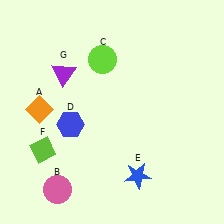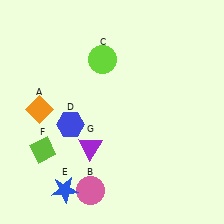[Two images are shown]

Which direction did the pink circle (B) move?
The pink circle (B) moved right.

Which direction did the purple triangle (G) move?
The purple triangle (G) moved down.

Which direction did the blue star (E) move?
The blue star (E) moved left.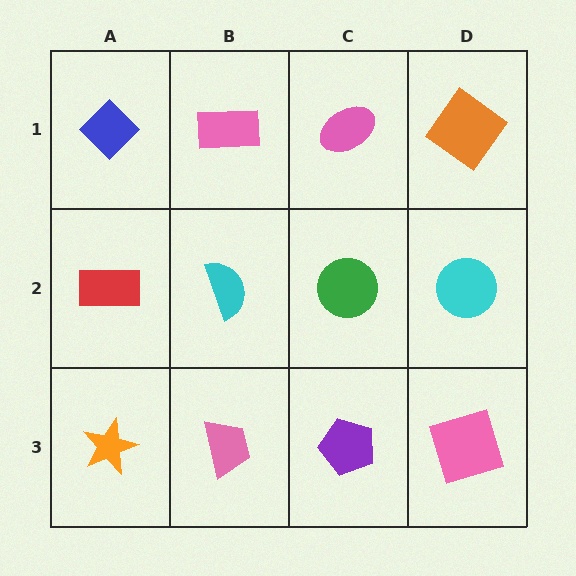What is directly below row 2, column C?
A purple pentagon.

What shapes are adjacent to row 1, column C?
A green circle (row 2, column C), a pink rectangle (row 1, column B), an orange diamond (row 1, column D).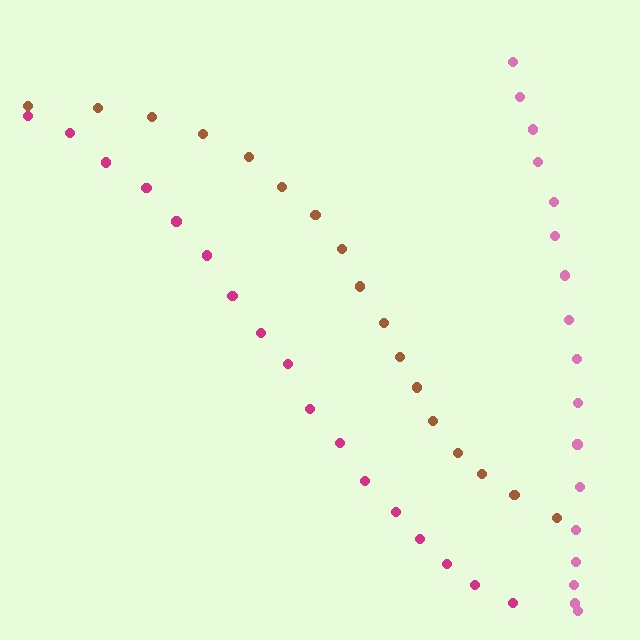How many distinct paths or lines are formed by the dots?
There are 3 distinct paths.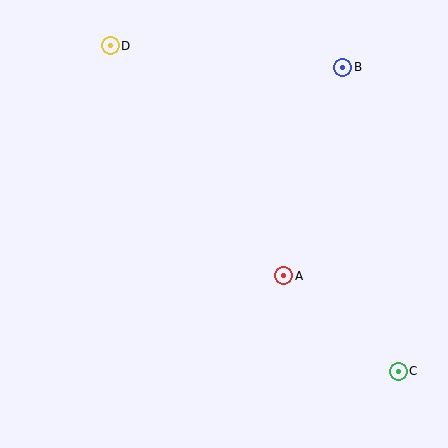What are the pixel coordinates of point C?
Point C is at (398, 372).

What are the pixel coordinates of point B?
Point B is at (343, 68).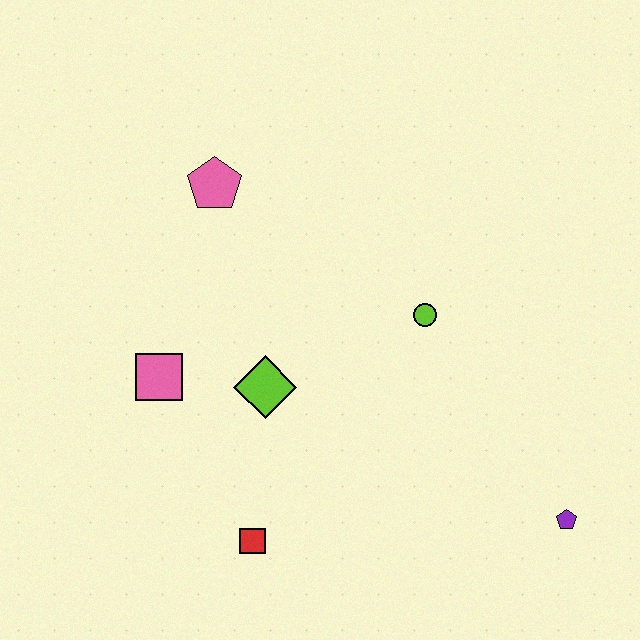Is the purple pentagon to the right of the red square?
Yes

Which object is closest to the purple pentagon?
The lime circle is closest to the purple pentagon.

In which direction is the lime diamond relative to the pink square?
The lime diamond is to the right of the pink square.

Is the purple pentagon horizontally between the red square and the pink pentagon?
No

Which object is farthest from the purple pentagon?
The pink pentagon is farthest from the purple pentagon.